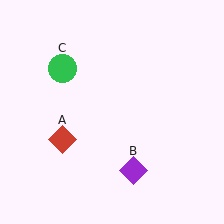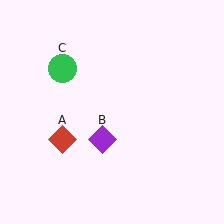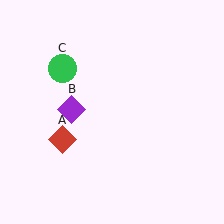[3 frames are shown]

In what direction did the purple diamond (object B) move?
The purple diamond (object B) moved up and to the left.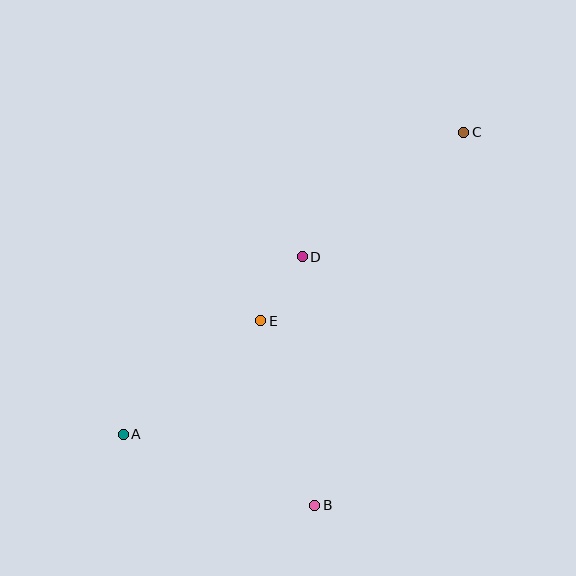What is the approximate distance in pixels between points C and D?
The distance between C and D is approximately 204 pixels.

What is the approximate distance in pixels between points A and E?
The distance between A and E is approximately 178 pixels.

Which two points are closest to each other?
Points D and E are closest to each other.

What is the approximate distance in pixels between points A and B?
The distance between A and B is approximately 204 pixels.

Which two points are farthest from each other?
Points A and C are farthest from each other.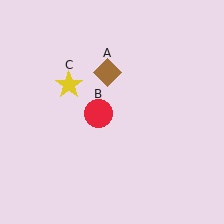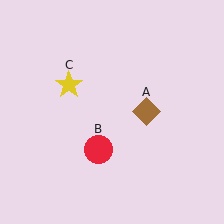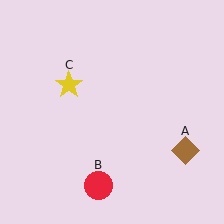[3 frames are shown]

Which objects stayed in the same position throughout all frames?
Yellow star (object C) remained stationary.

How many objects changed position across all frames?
2 objects changed position: brown diamond (object A), red circle (object B).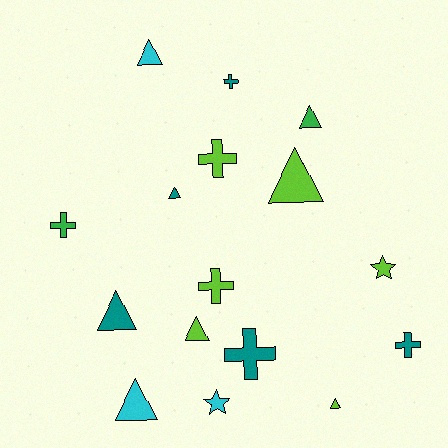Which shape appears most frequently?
Triangle, with 8 objects.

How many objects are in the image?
There are 16 objects.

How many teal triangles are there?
There are 2 teal triangles.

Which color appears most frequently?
Lime, with 6 objects.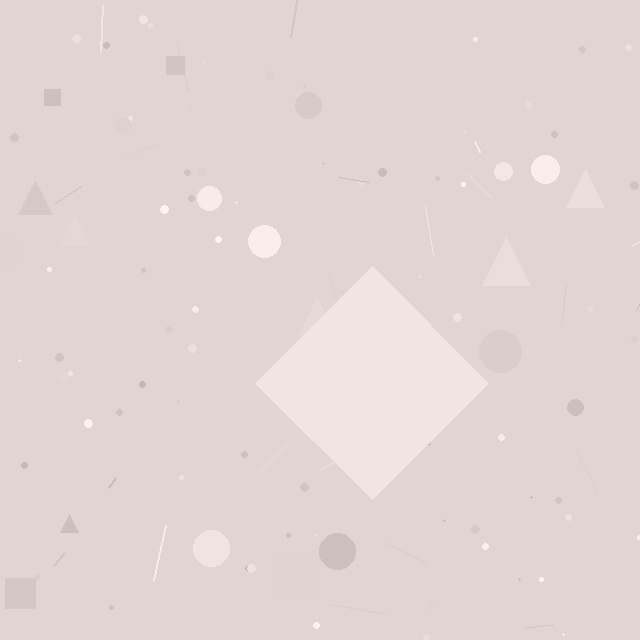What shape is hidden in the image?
A diamond is hidden in the image.